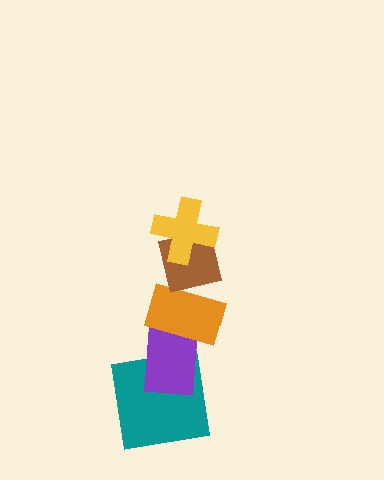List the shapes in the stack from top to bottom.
From top to bottom: the yellow cross, the brown square, the orange rectangle, the purple rectangle, the teal square.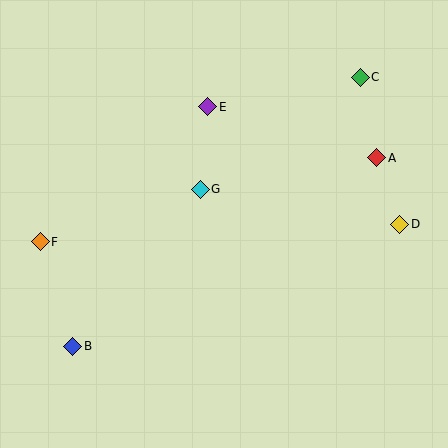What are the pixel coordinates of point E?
Point E is at (208, 107).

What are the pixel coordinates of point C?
Point C is at (360, 77).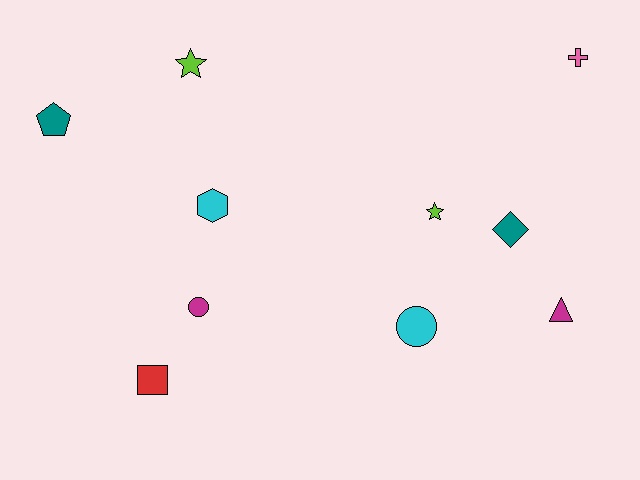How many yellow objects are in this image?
There are no yellow objects.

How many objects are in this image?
There are 10 objects.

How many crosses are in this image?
There is 1 cross.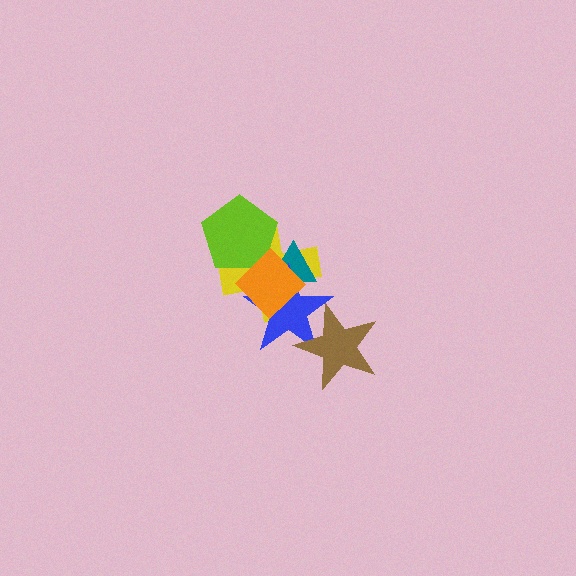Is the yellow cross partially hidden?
Yes, it is partially covered by another shape.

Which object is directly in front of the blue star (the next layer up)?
The brown star is directly in front of the blue star.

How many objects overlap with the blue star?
4 objects overlap with the blue star.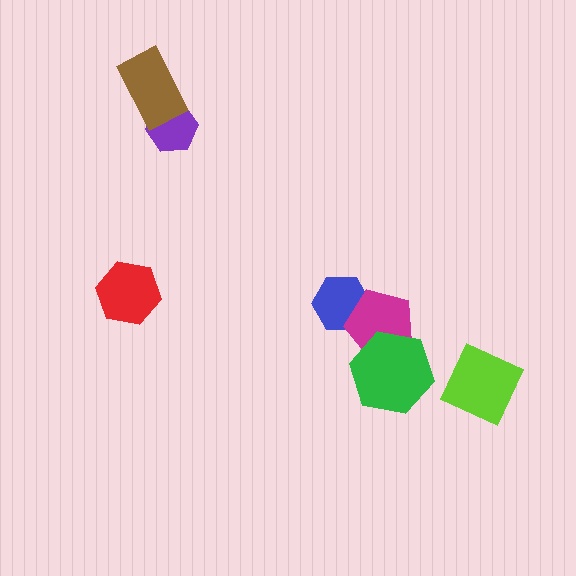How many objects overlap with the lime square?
0 objects overlap with the lime square.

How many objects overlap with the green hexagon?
1 object overlaps with the green hexagon.